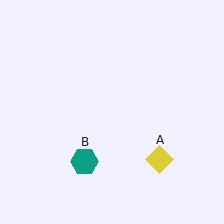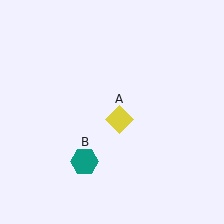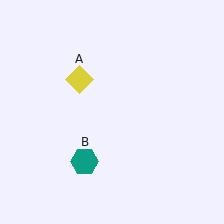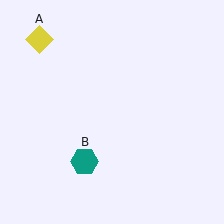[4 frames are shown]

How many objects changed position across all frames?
1 object changed position: yellow diamond (object A).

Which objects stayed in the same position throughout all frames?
Teal hexagon (object B) remained stationary.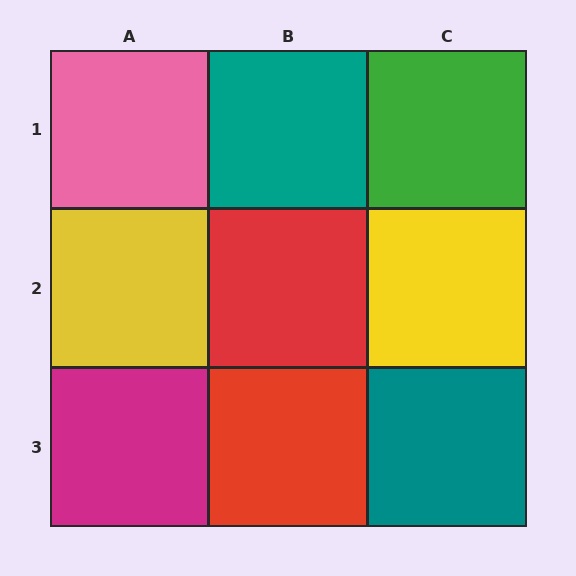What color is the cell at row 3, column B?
Red.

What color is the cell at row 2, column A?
Yellow.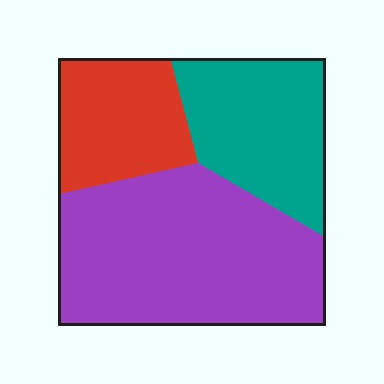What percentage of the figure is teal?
Teal takes up between a sixth and a third of the figure.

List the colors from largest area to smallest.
From largest to smallest: purple, teal, red.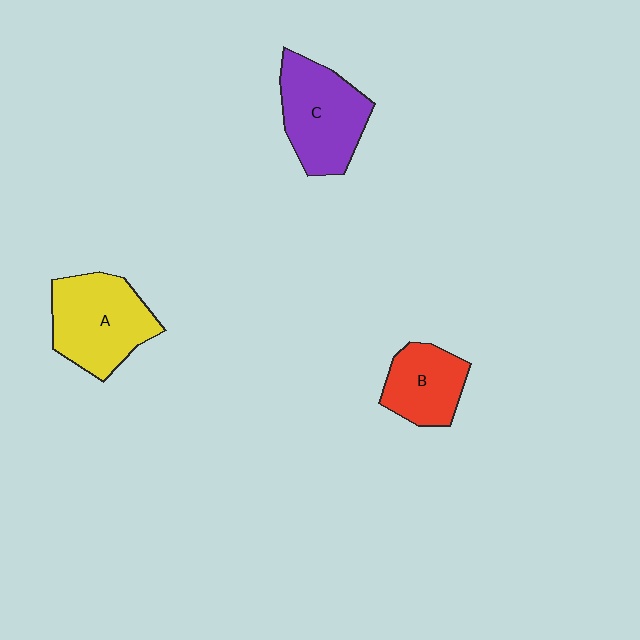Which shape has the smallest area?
Shape B (red).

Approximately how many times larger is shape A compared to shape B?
Approximately 1.5 times.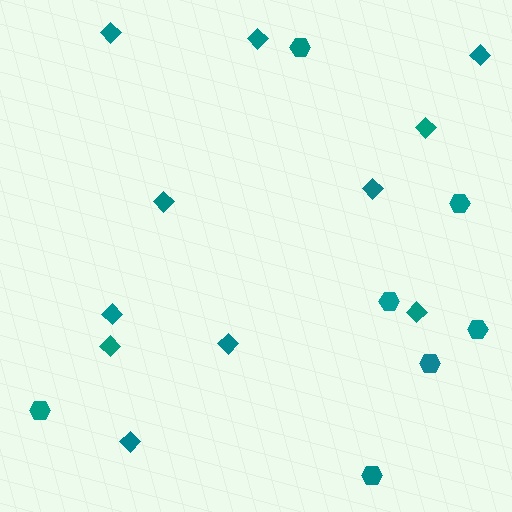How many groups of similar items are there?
There are 2 groups: one group of diamonds (11) and one group of hexagons (7).